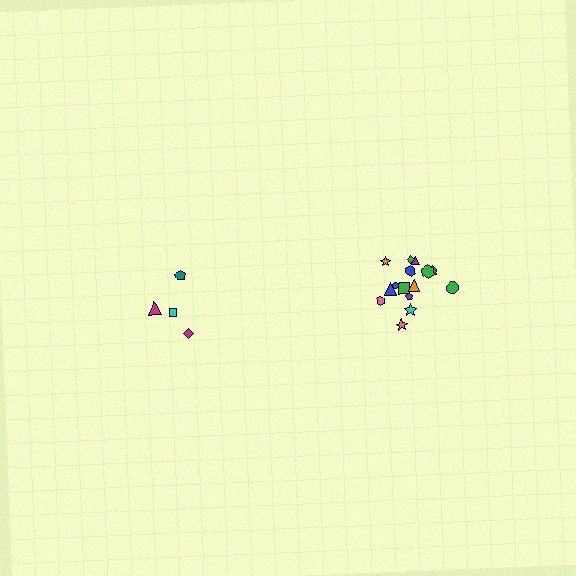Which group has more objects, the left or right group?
The right group.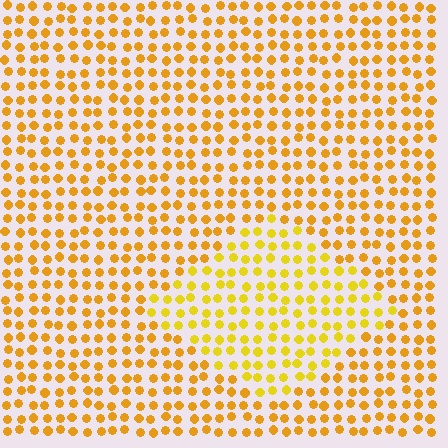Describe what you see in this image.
The image is filled with small orange elements in a uniform arrangement. A diamond-shaped region is visible where the elements are tinted to a slightly different hue, forming a subtle color boundary.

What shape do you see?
I see a diamond.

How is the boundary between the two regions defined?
The boundary is defined purely by a slight shift in hue (about 17 degrees). Spacing, size, and orientation are identical on both sides.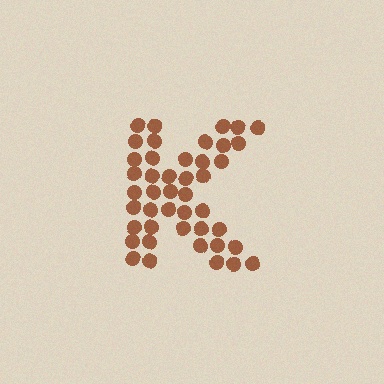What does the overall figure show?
The overall figure shows the letter K.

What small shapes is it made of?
It is made of small circles.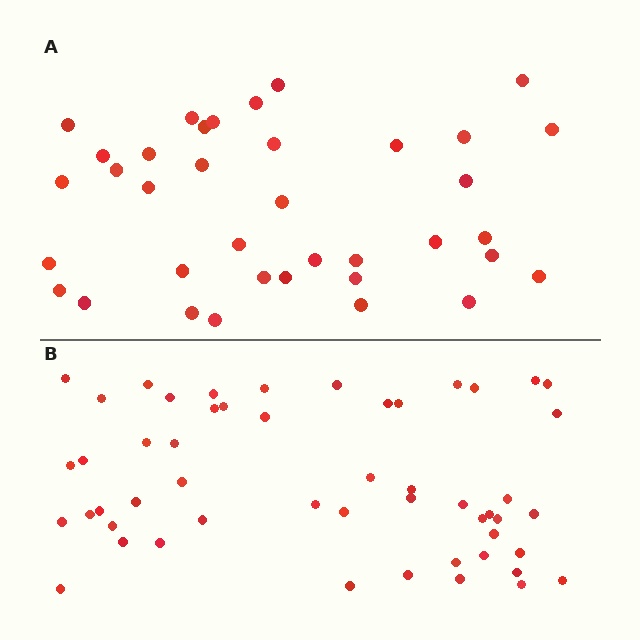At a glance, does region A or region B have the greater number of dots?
Region B (the bottom region) has more dots.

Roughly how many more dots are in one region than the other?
Region B has approximately 15 more dots than region A.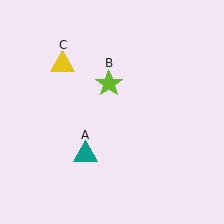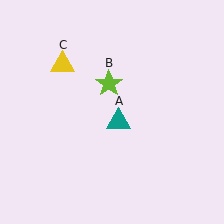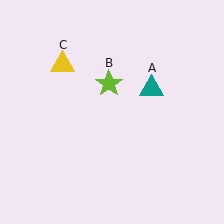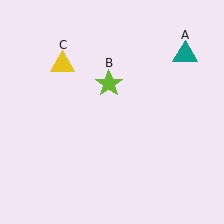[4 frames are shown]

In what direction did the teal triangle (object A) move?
The teal triangle (object A) moved up and to the right.